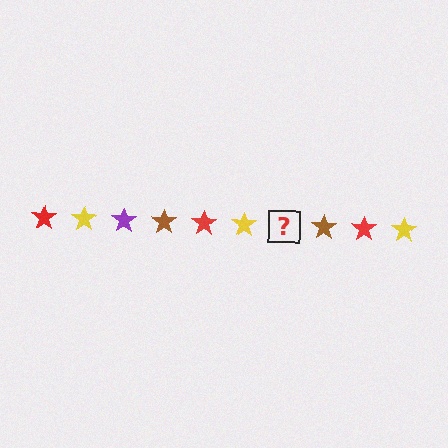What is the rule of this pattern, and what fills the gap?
The rule is that the pattern cycles through red, yellow, purple, brown stars. The gap should be filled with a purple star.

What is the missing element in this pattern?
The missing element is a purple star.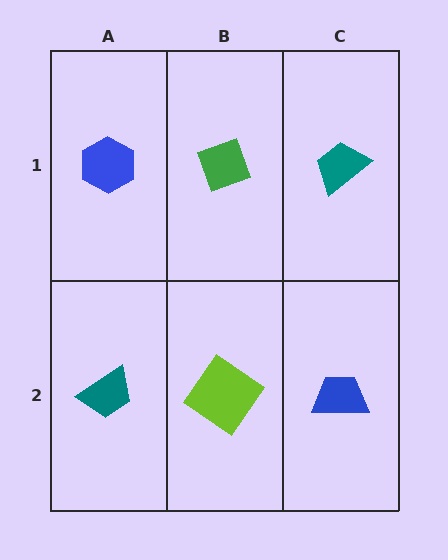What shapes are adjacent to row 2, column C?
A teal trapezoid (row 1, column C), a lime diamond (row 2, column B).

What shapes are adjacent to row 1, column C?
A blue trapezoid (row 2, column C), a green diamond (row 1, column B).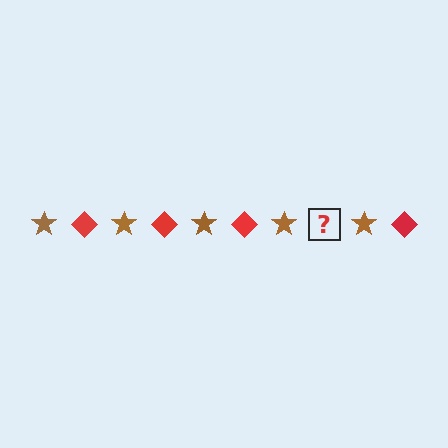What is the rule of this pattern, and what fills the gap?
The rule is that the pattern alternates between brown star and red diamond. The gap should be filled with a red diamond.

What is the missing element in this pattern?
The missing element is a red diamond.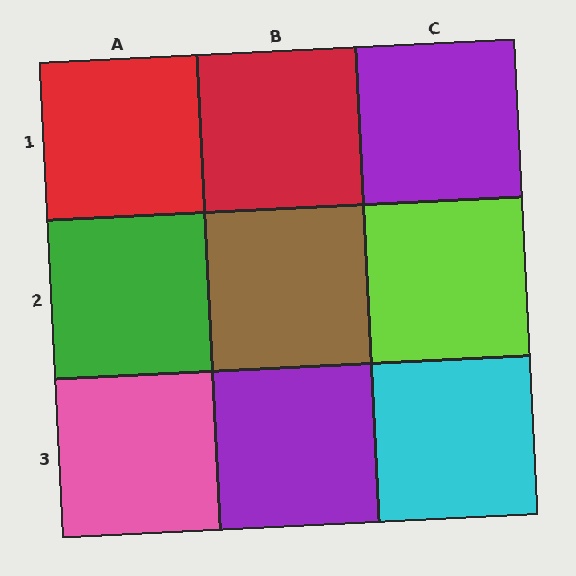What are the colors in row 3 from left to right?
Pink, purple, cyan.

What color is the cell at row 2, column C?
Lime.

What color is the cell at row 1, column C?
Purple.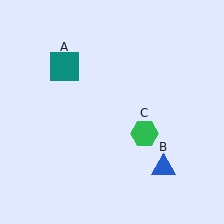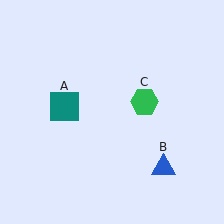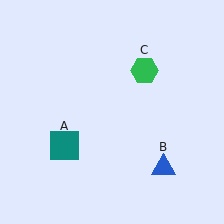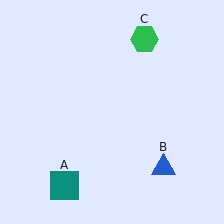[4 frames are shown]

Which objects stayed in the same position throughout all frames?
Blue triangle (object B) remained stationary.